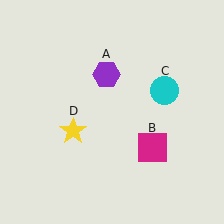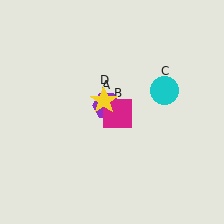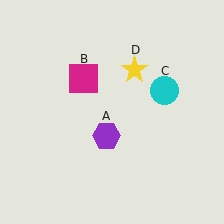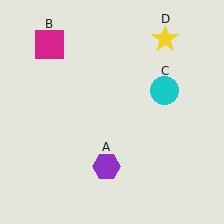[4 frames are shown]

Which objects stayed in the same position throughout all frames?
Cyan circle (object C) remained stationary.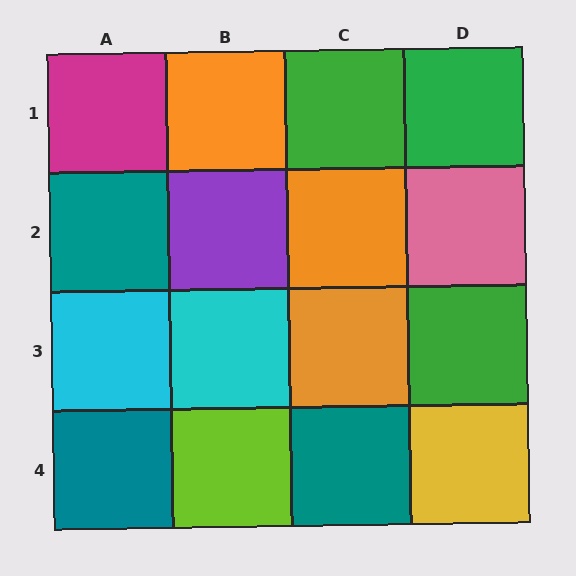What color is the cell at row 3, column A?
Cyan.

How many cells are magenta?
1 cell is magenta.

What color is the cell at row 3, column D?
Green.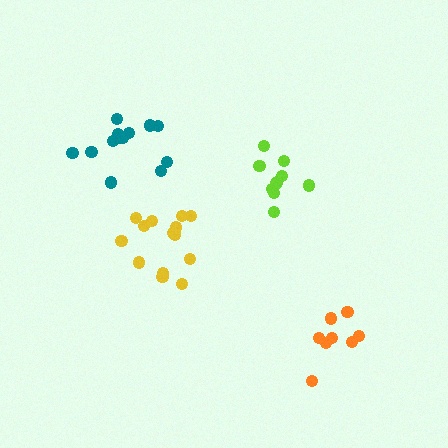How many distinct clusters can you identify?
There are 4 distinct clusters.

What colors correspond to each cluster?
The clusters are colored: yellow, lime, teal, orange.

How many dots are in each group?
Group 1: 14 dots, Group 2: 10 dots, Group 3: 13 dots, Group 4: 8 dots (45 total).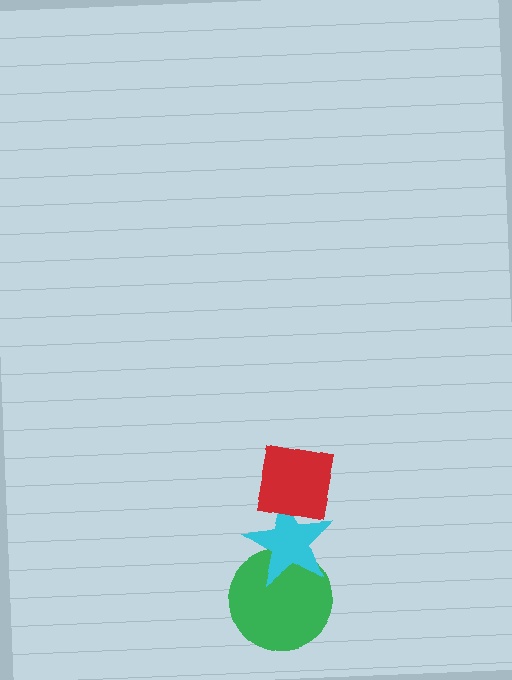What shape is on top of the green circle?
The cyan star is on top of the green circle.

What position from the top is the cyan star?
The cyan star is 2nd from the top.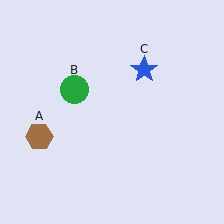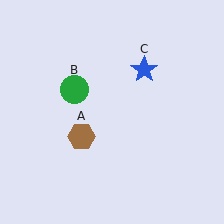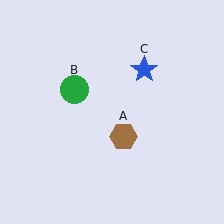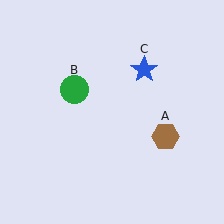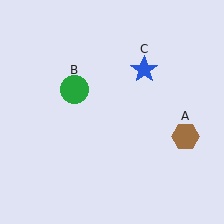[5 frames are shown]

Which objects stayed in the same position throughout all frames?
Green circle (object B) and blue star (object C) remained stationary.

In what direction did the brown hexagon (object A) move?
The brown hexagon (object A) moved right.